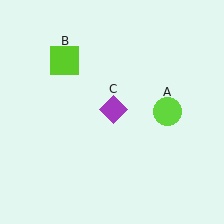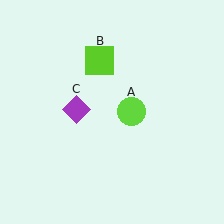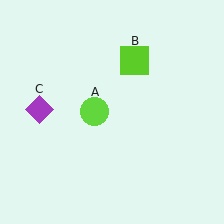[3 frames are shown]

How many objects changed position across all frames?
3 objects changed position: lime circle (object A), lime square (object B), purple diamond (object C).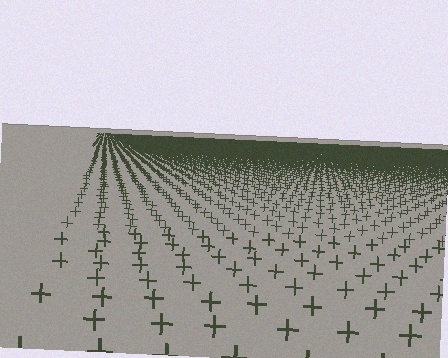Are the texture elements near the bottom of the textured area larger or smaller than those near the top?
Larger. Near the bottom, elements are closer to the viewer and appear at a bigger on-screen size.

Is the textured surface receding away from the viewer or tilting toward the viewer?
The surface is receding away from the viewer. Texture elements get smaller and denser toward the top.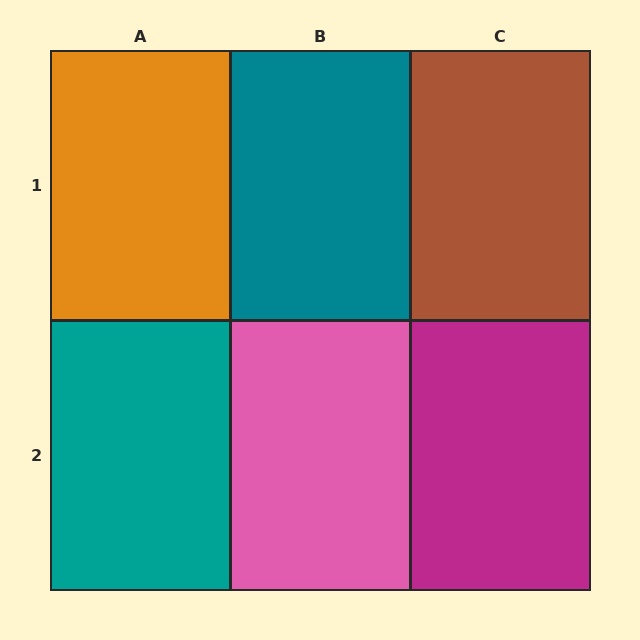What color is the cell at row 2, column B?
Pink.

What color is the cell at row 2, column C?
Magenta.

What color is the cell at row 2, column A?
Teal.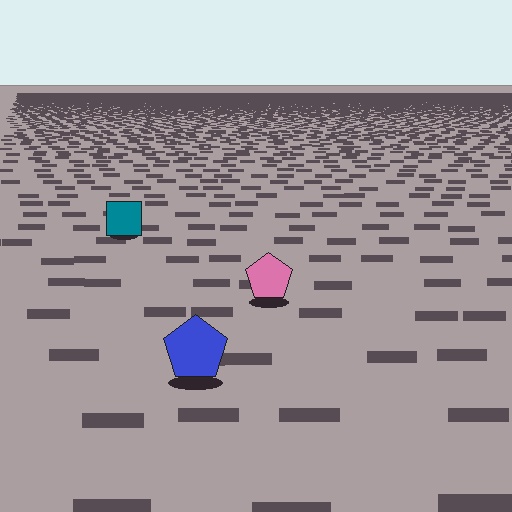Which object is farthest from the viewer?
The teal square is farthest from the viewer. It appears smaller and the ground texture around it is denser.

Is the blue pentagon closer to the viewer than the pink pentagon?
Yes. The blue pentagon is closer — you can tell from the texture gradient: the ground texture is coarser near it.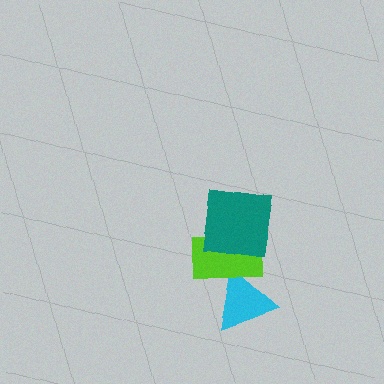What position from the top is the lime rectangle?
The lime rectangle is 2nd from the top.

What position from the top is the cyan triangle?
The cyan triangle is 3rd from the top.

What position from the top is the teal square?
The teal square is 1st from the top.